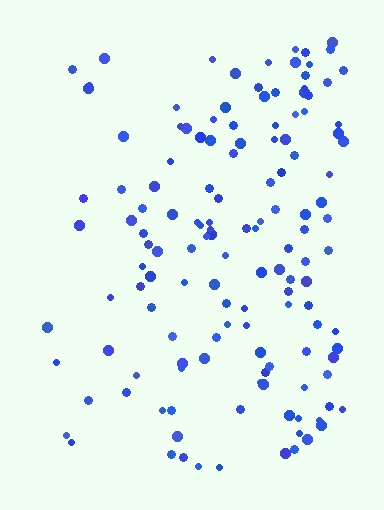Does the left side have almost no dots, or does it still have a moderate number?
Still a moderate number, just noticeably fewer than the right.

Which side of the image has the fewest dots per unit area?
The left.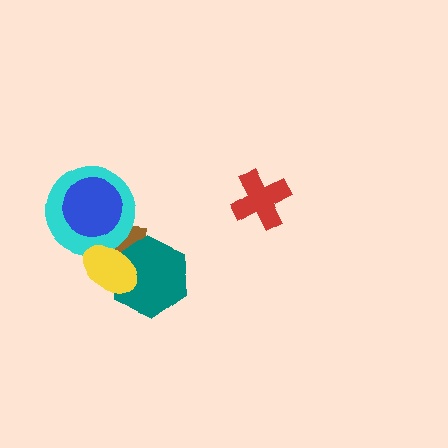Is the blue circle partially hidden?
No, no other shape covers it.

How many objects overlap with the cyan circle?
3 objects overlap with the cyan circle.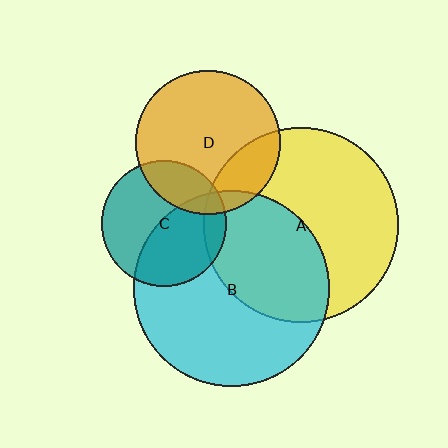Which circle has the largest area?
Circle B (cyan).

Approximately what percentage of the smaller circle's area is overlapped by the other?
Approximately 25%.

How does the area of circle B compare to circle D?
Approximately 1.8 times.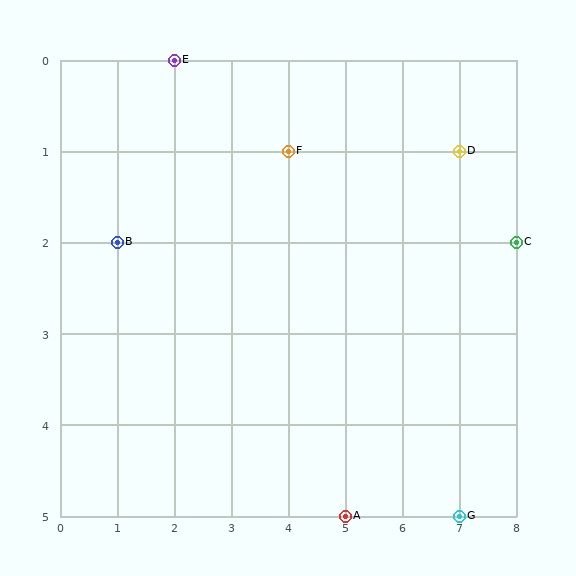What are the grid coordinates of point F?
Point F is at grid coordinates (4, 1).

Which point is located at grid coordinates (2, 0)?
Point E is at (2, 0).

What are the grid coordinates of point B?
Point B is at grid coordinates (1, 2).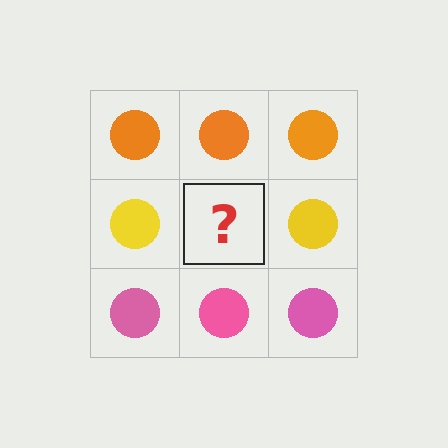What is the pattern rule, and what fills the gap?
The rule is that each row has a consistent color. The gap should be filled with a yellow circle.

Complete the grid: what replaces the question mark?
The question mark should be replaced with a yellow circle.